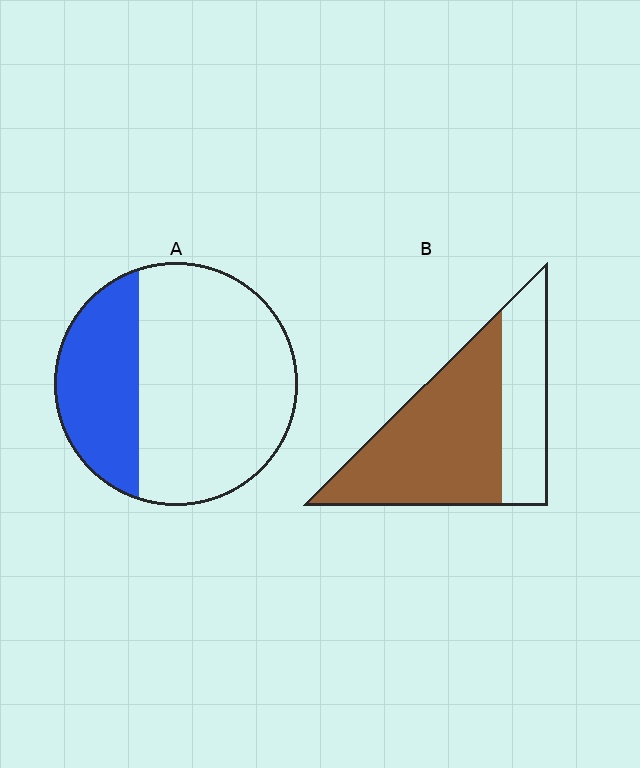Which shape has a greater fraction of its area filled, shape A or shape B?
Shape B.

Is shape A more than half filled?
No.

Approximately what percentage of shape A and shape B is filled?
A is approximately 30% and B is approximately 65%.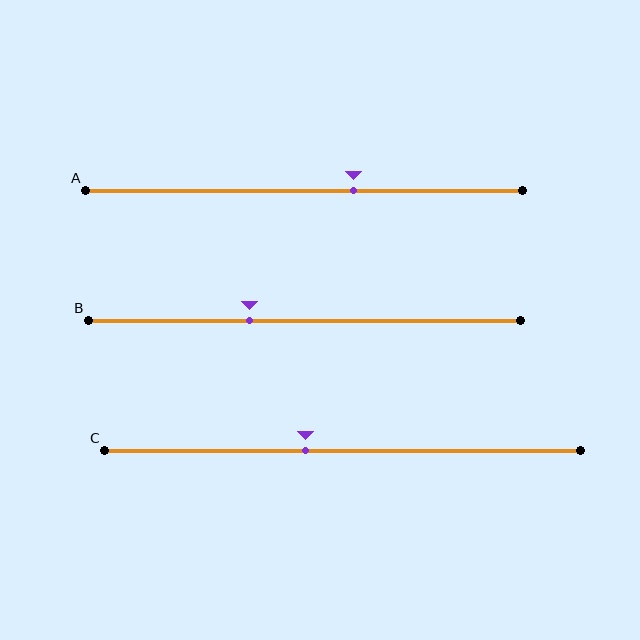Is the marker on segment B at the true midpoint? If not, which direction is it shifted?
No, the marker on segment B is shifted to the left by about 13% of the segment length.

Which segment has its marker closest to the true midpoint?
Segment C has its marker closest to the true midpoint.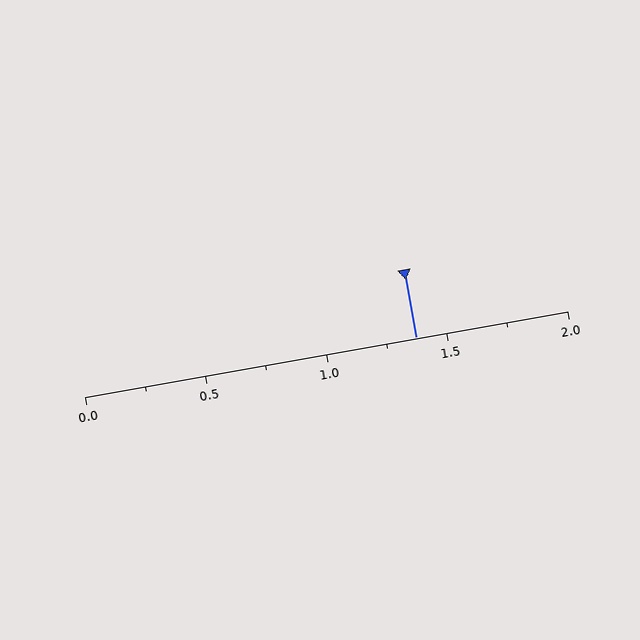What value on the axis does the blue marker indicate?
The marker indicates approximately 1.38.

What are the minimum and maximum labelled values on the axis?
The axis runs from 0.0 to 2.0.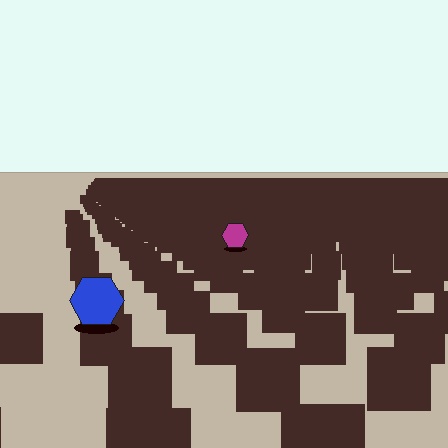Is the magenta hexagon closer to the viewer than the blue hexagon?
No. The blue hexagon is closer — you can tell from the texture gradient: the ground texture is coarser near it.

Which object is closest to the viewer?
The blue hexagon is closest. The texture marks near it are larger and more spread out.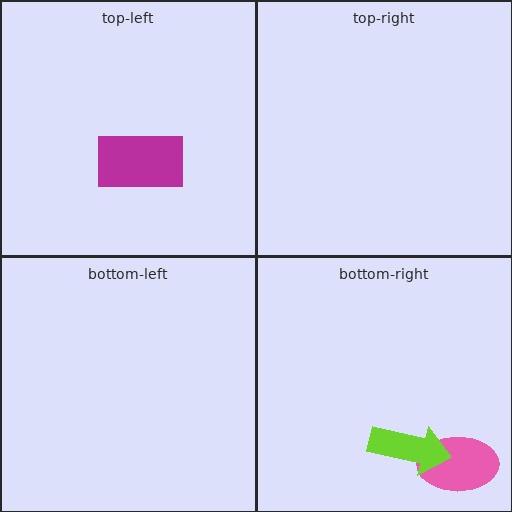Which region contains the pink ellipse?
The bottom-right region.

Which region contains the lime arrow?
The bottom-right region.